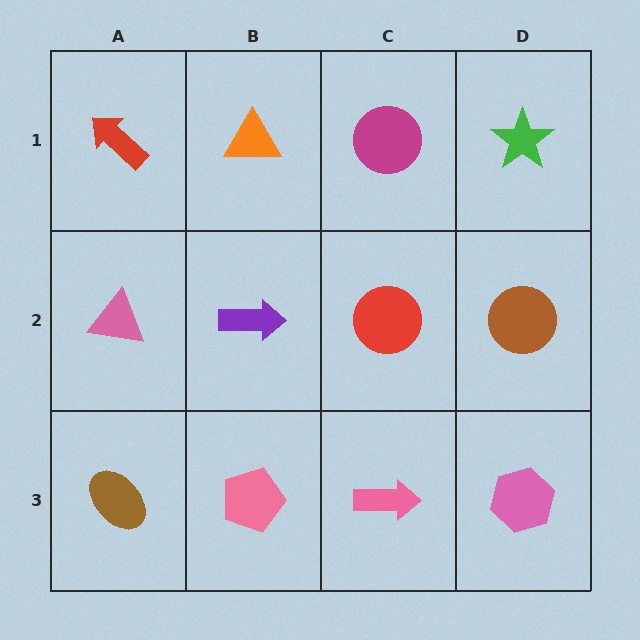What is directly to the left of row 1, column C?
An orange triangle.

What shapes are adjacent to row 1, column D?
A brown circle (row 2, column D), a magenta circle (row 1, column C).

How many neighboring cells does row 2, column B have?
4.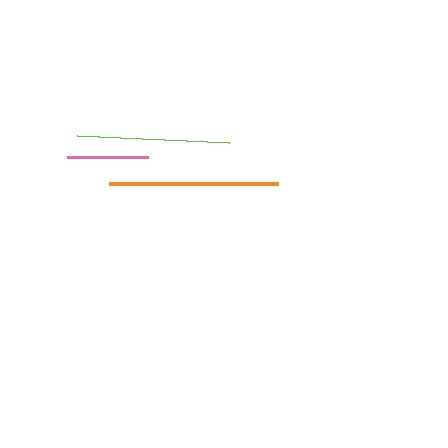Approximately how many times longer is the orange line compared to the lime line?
The orange line is approximately 1.1 times the length of the lime line.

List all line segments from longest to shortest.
From longest to shortest: orange, lime, pink.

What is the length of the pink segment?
The pink segment is approximately 81 pixels long.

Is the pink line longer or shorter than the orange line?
The orange line is longer than the pink line.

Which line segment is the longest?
The orange line is the longest at approximately 169 pixels.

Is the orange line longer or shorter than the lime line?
The orange line is longer than the lime line.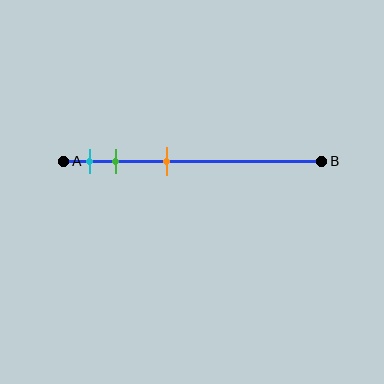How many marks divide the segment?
There are 3 marks dividing the segment.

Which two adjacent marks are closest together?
The cyan and green marks are the closest adjacent pair.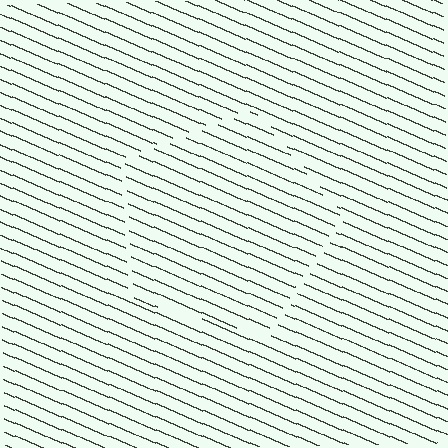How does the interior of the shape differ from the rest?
The interior of the shape contains the same grating, shifted by half a period — the contour is defined by the phase discontinuity where line-ends from the inner and outer gratings abut.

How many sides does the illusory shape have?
5 sides — the line-ends trace a pentagon.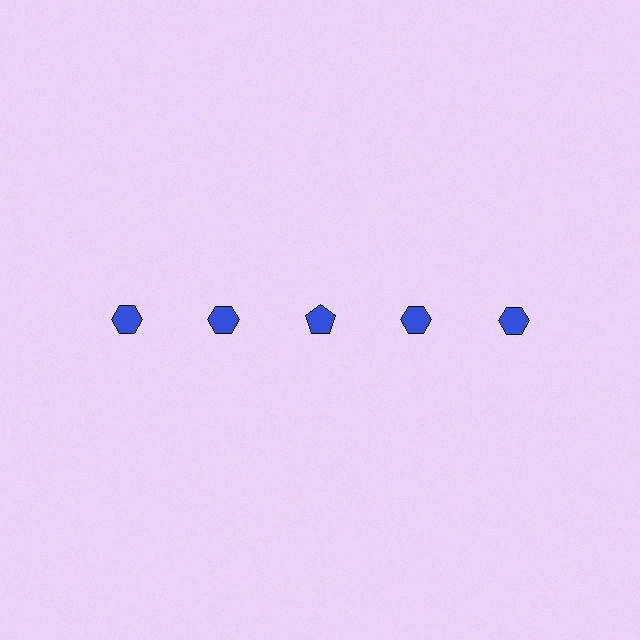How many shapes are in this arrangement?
There are 5 shapes arranged in a grid pattern.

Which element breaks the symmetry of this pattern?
The blue pentagon in the top row, center column breaks the symmetry. All other shapes are blue hexagons.